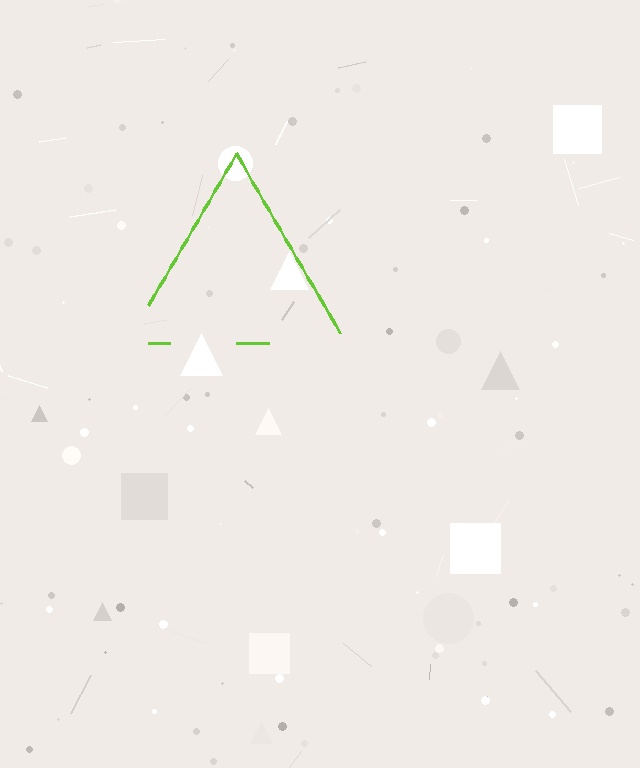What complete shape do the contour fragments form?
The contour fragments form a triangle.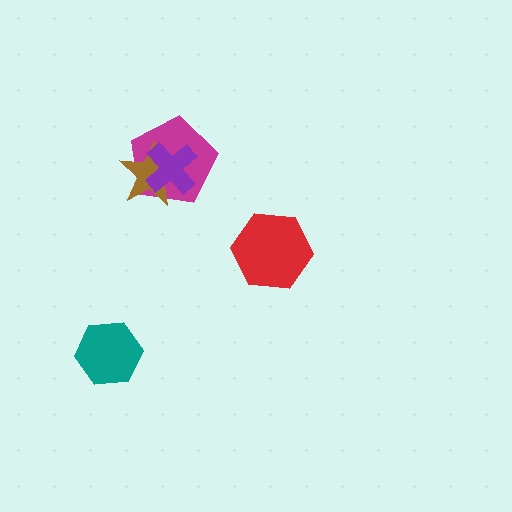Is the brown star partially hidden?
Yes, it is partially covered by another shape.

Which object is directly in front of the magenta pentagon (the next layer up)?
The brown star is directly in front of the magenta pentagon.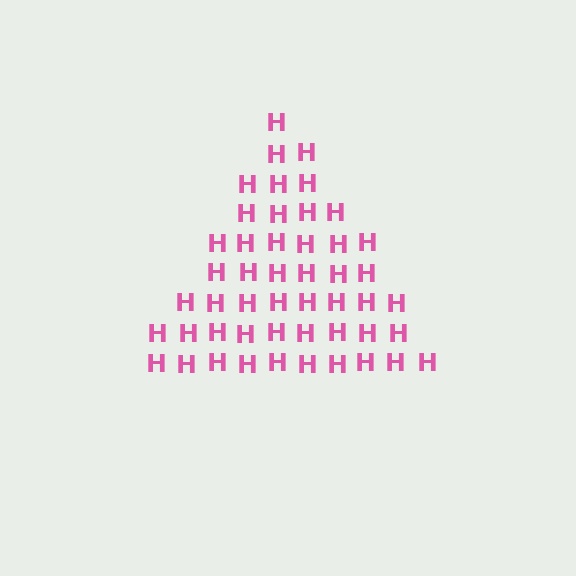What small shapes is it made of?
It is made of small letter H's.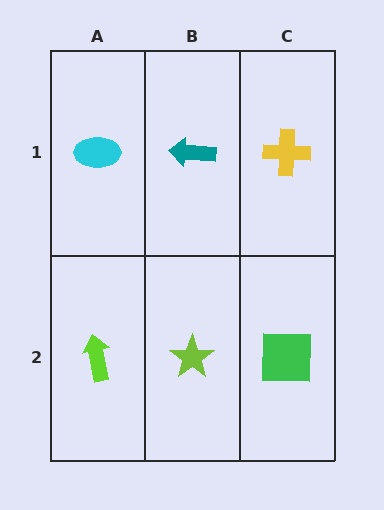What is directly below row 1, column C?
A green square.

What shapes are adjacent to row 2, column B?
A teal arrow (row 1, column B), a lime arrow (row 2, column A), a green square (row 2, column C).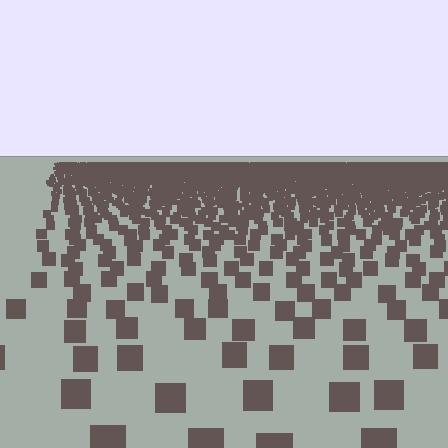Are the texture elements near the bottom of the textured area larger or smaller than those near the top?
Larger. Near the bottom, elements are closer to the viewer and appear at a bigger on-screen size.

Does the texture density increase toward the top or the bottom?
Density increases toward the top.